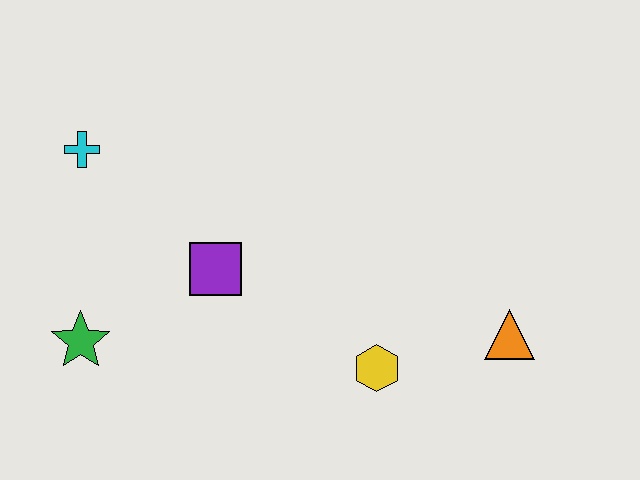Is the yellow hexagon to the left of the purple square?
No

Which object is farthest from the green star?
The orange triangle is farthest from the green star.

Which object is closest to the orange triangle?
The yellow hexagon is closest to the orange triangle.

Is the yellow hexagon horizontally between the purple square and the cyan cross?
No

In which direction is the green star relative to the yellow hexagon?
The green star is to the left of the yellow hexagon.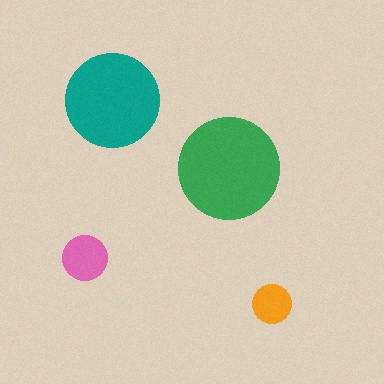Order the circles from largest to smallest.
the green one, the teal one, the pink one, the orange one.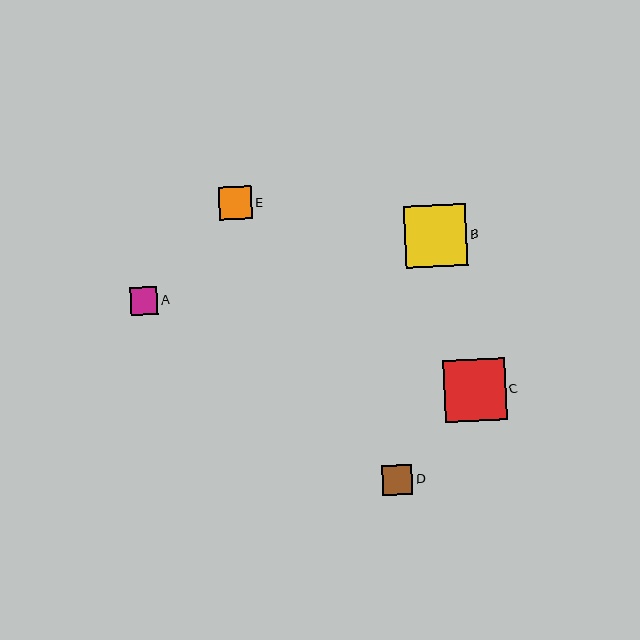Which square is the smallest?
Square A is the smallest with a size of approximately 27 pixels.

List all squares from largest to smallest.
From largest to smallest: C, B, E, D, A.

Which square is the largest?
Square C is the largest with a size of approximately 62 pixels.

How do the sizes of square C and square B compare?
Square C and square B are approximately the same size.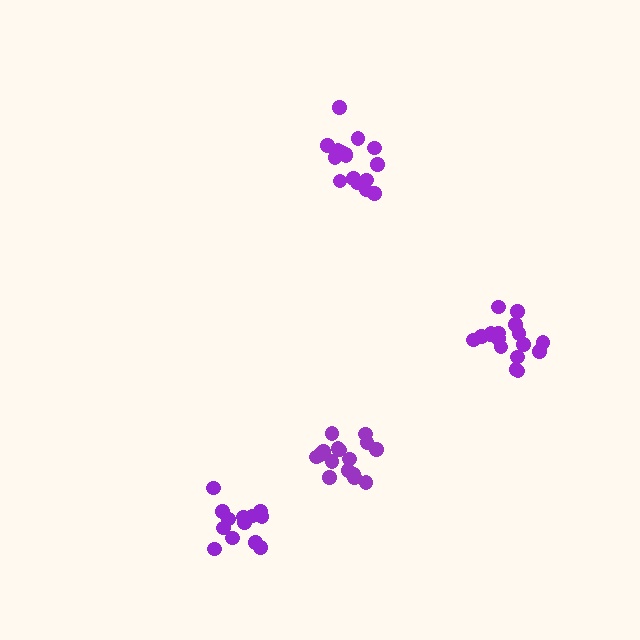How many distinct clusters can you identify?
There are 4 distinct clusters.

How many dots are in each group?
Group 1: 17 dots, Group 2: 13 dots, Group 3: 17 dots, Group 4: 16 dots (63 total).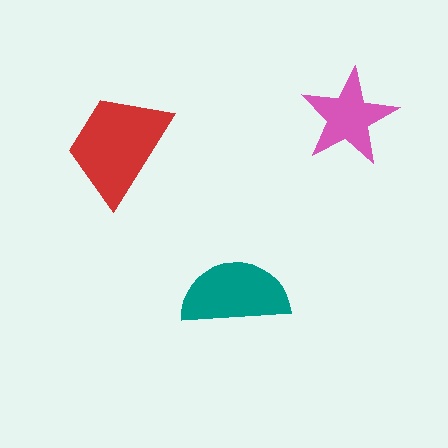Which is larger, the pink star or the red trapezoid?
The red trapezoid.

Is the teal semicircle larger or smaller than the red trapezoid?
Smaller.